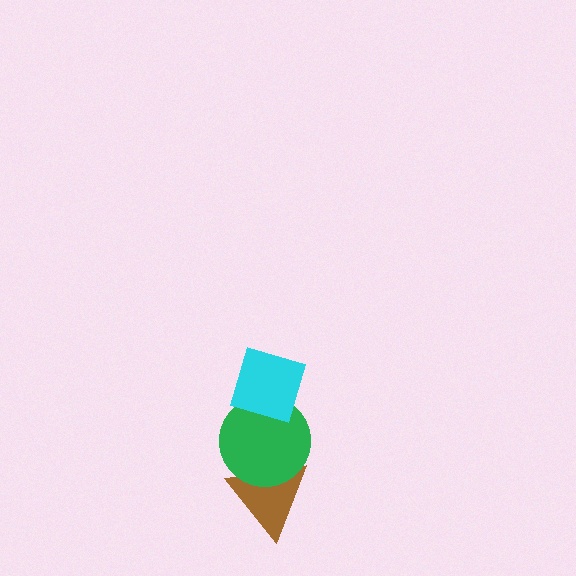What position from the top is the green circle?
The green circle is 2nd from the top.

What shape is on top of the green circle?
The cyan diamond is on top of the green circle.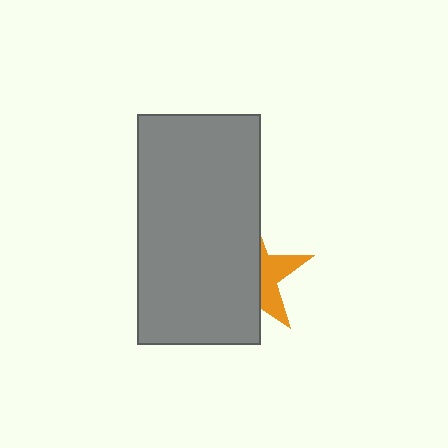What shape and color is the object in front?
The object in front is a gray rectangle.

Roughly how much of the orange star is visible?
A small part of it is visible (roughly 35%).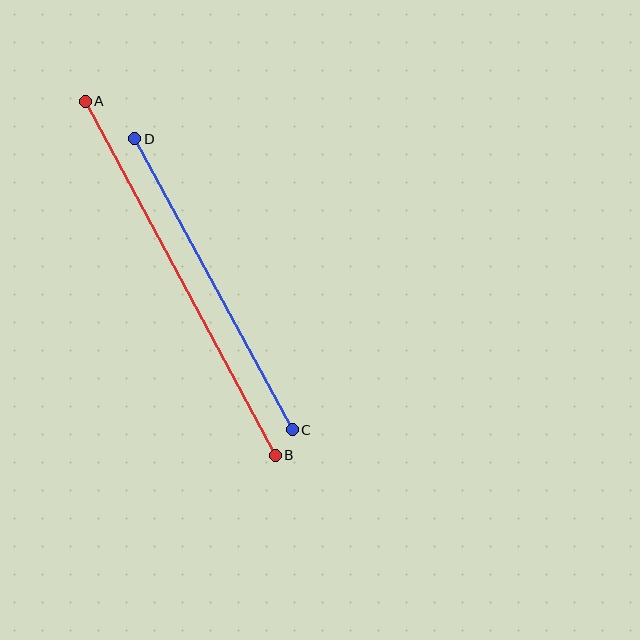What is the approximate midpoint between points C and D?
The midpoint is at approximately (214, 284) pixels.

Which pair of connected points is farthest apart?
Points A and B are farthest apart.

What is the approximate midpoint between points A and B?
The midpoint is at approximately (180, 278) pixels.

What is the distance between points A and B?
The distance is approximately 402 pixels.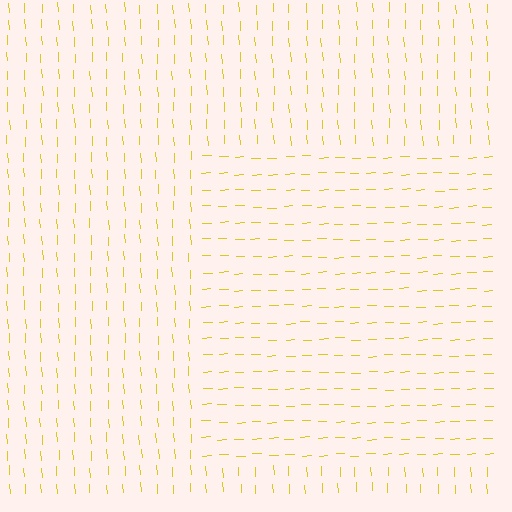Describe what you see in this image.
The image is filled with small yellow line segments. A rectangle region in the image has lines oriented differently from the surrounding lines, creating a visible texture boundary.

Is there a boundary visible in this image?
Yes, there is a texture boundary formed by a change in line orientation.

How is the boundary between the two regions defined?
The boundary is defined purely by a change in line orientation (approximately 90 degrees difference). All lines are the same color and thickness.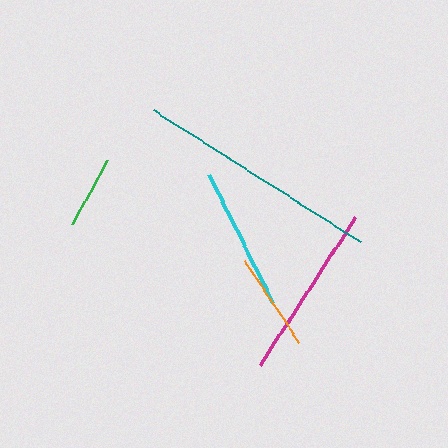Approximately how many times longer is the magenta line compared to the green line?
The magenta line is approximately 2.4 times the length of the green line.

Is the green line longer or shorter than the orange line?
The orange line is longer than the green line.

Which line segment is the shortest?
The green line is the shortest at approximately 72 pixels.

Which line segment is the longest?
The teal line is the longest at approximately 245 pixels.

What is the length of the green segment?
The green segment is approximately 72 pixels long.